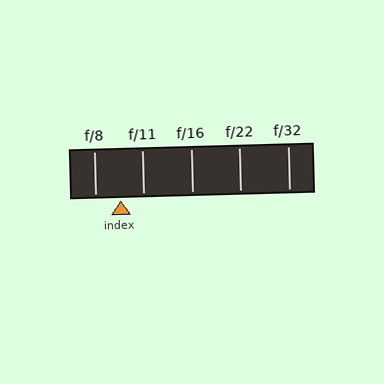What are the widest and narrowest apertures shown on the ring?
The widest aperture shown is f/8 and the narrowest is f/32.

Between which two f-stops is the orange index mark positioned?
The index mark is between f/8 and f/11.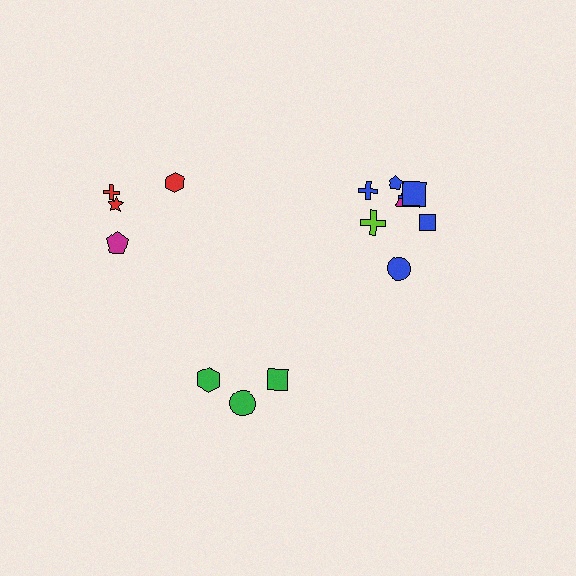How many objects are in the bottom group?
There are 3 objects.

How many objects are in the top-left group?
There are 4 objects.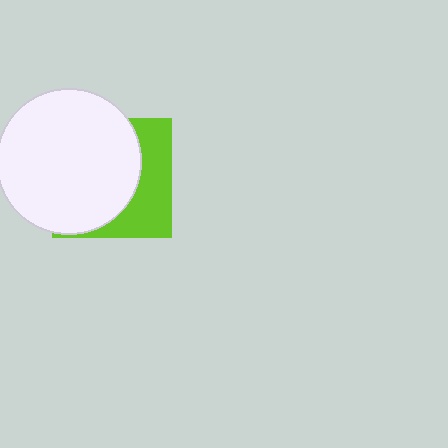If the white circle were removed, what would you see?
You would see the complete lime square.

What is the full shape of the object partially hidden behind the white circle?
The partially hidden object is a lime square.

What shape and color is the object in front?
The object in front is a white circle.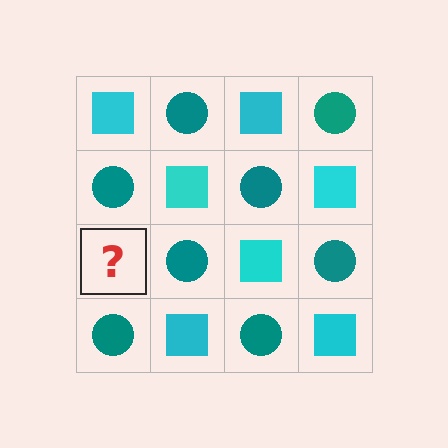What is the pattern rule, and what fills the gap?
The rule is that it alternates cyan square and teal circle in a checkerboard pattern. The gap should be filled with a cyan square.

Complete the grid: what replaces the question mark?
The question mark should be replaced with a cyan square.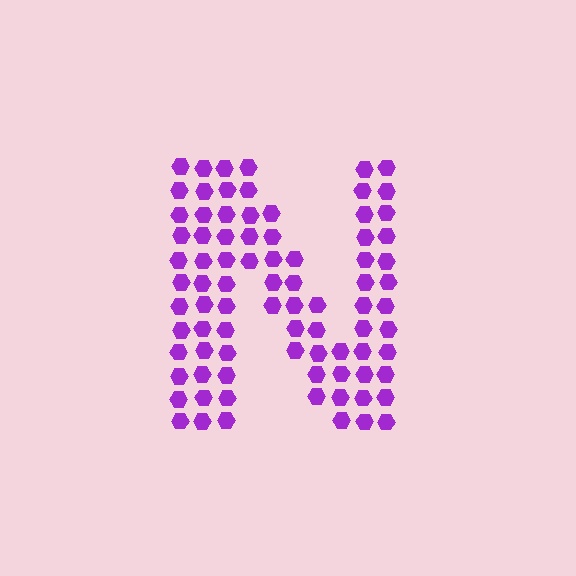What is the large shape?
The large shape is the letter N.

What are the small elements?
The small elements are hexagons.